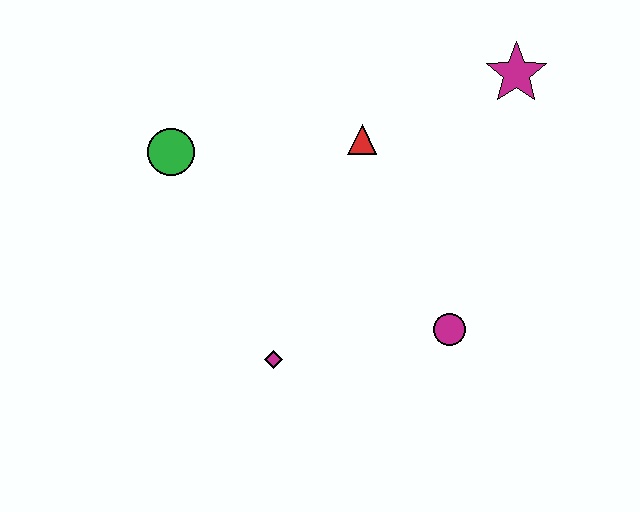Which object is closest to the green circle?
The red triangle is closest to the green circle.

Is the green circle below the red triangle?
Yes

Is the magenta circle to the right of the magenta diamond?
Yes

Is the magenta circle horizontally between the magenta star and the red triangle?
Yes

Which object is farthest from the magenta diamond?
The magenta star is farthest from the magenta diamond.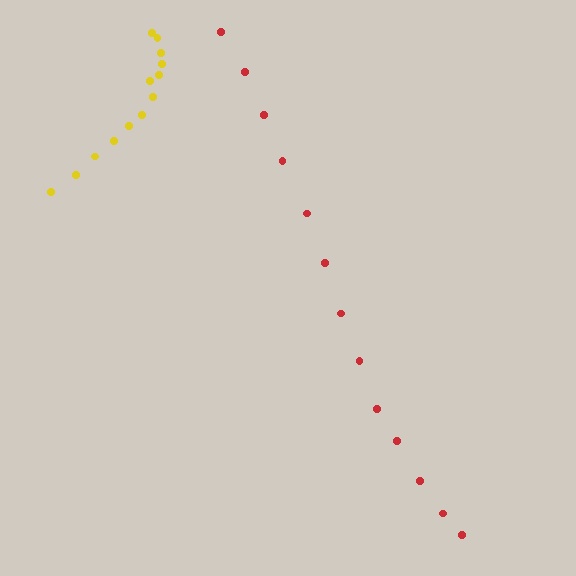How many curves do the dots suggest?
There are 2 distinct paths.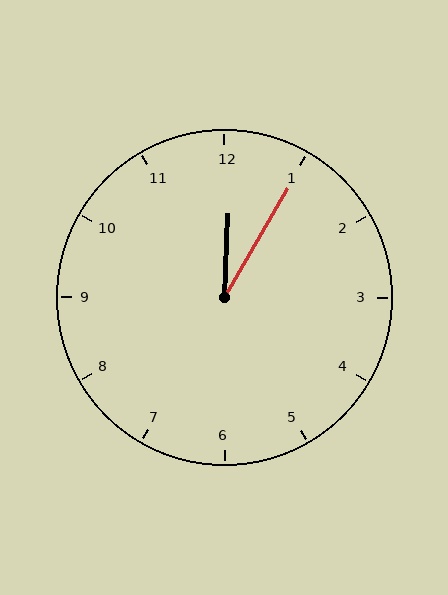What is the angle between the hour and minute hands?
Approximately 28 degrees.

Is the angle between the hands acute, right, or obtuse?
It is acute.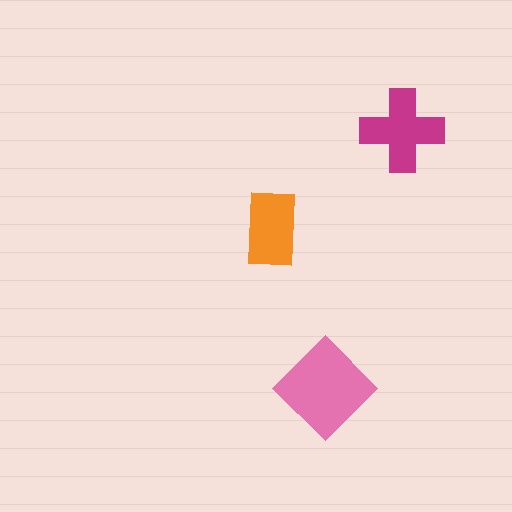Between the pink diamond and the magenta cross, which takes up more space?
The pink diamond.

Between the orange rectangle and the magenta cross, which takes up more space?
The magenta cross.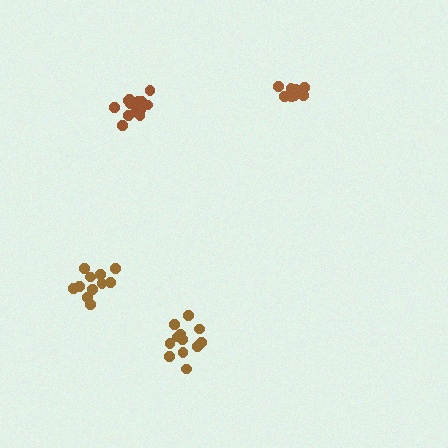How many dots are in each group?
Group 1: 15 dots, Group 2: 11 dots, Group 3: 12 dots, Group 4: 10 dots (48 total).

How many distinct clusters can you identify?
There are 4 distinct clusters.